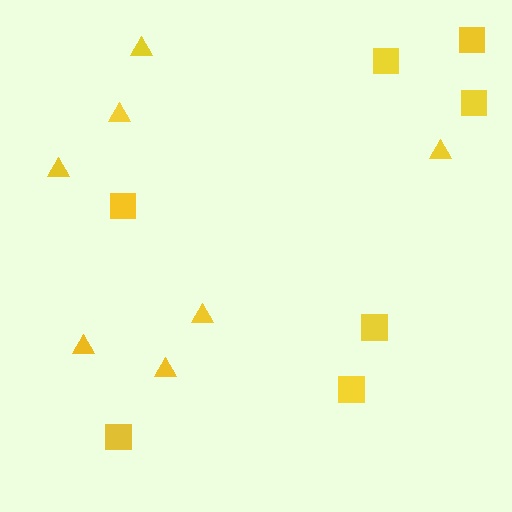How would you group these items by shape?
There are 2 groups: one group of triangles (7) and one group of squares (7).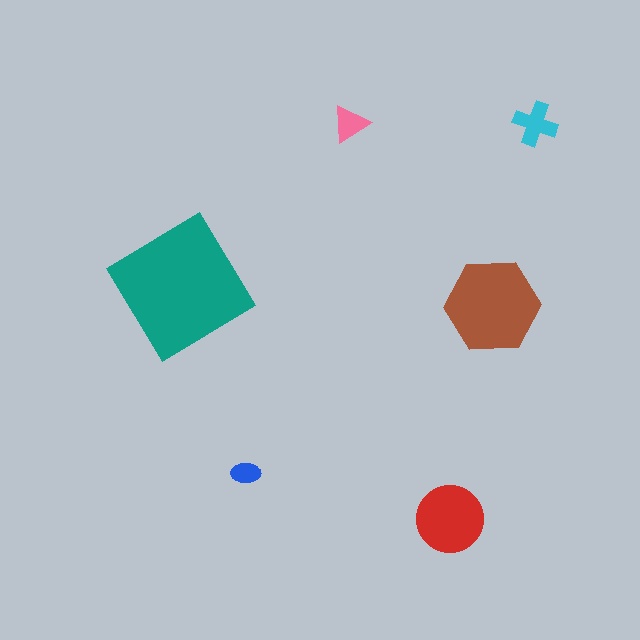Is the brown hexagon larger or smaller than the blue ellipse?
Larger.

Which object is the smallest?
The blue ellipse.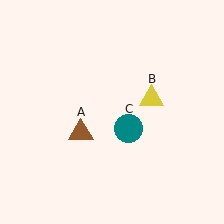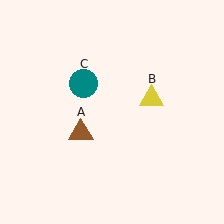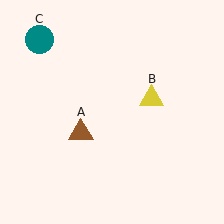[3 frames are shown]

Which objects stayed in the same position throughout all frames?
Brown triangle (object A) and yellow triangle (object B) remained stationary.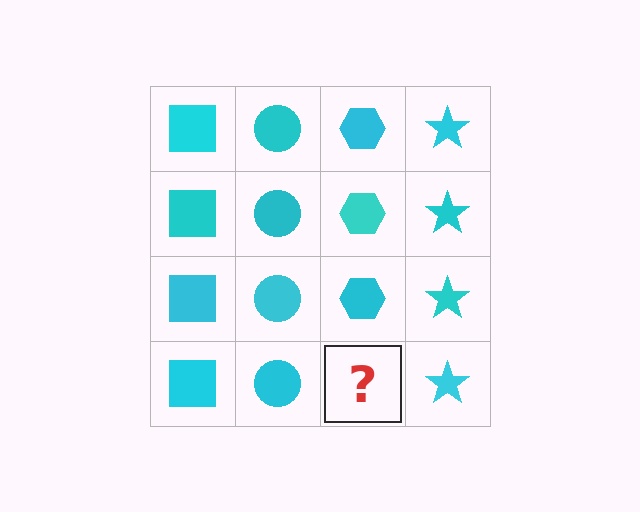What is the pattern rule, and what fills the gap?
The rule is that each column has a consistent shape. The gap should be filled with a cyan hexagon.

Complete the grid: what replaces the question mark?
The question mark should be replaced with a cyan hexagon.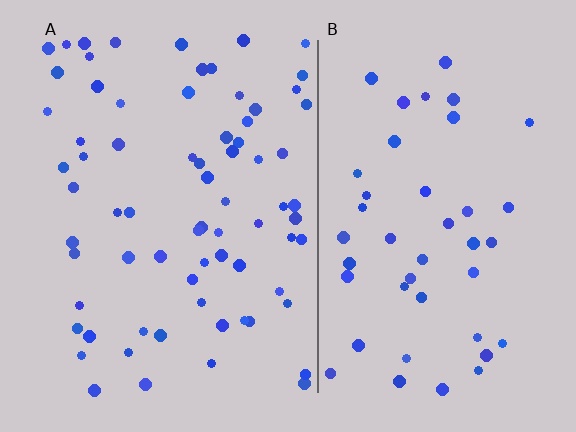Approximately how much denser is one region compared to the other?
Approximately 1.6× — region A over region B.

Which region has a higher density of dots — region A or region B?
A (the left).